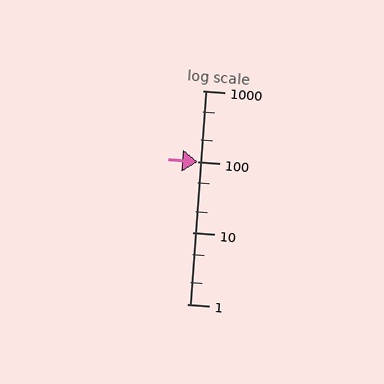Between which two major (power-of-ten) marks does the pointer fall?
The pointer is between 10 and 100.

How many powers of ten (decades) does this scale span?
The scale spans 3 decades, from 1 to 1000.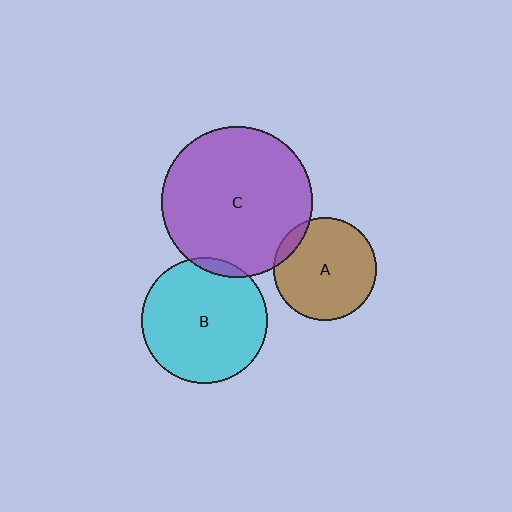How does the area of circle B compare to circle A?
Approximately 1.5 times.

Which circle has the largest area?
Circle C (purple).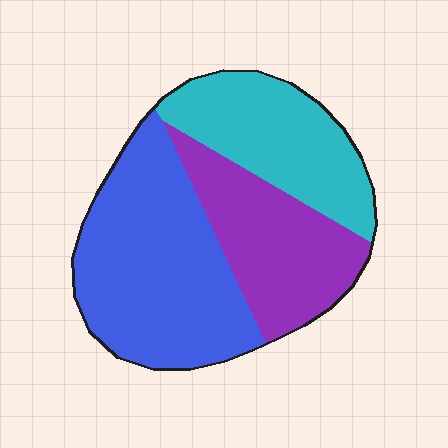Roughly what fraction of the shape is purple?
Purple takes up between a sixth and a third of the shape.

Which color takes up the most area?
Blue, at roughly 45%.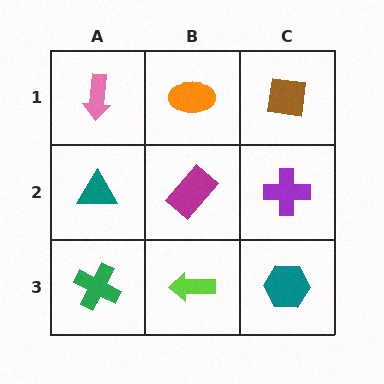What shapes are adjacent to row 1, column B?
A magenta rectangle (row 2, column B), a pink arrow (row 1, column A), a brown square (row 1, column C).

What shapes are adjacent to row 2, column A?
A pink arrow (row 1, column A), a green cross (row 3, column A), a magenta rectangle (row 2, column B).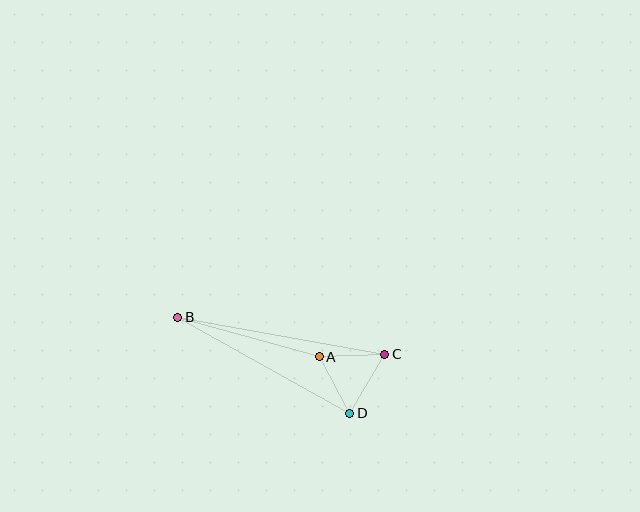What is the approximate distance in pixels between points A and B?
The distance between A and B is approximately 147 pixels.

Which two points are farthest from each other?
Points B and C are farthest from each other.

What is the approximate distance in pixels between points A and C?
The distance between A and C is approximately 66 pixels.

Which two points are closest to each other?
Points A and D are closest to each other.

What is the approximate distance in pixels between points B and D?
The distance between B and D is approximately 197 pixels.